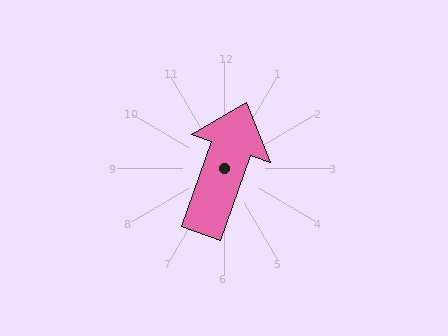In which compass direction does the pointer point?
North.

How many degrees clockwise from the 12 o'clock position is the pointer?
Approximately 19 degrees.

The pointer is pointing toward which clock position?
Roughly 1 o'clock.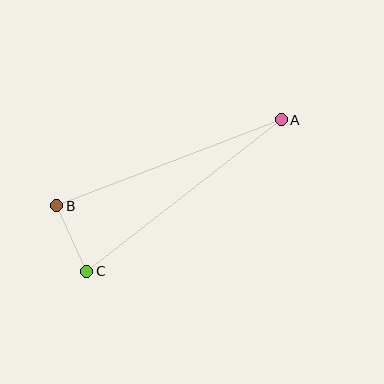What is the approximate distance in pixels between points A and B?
The distance between A and B is approximately 240 pixels.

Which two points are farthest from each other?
Points A and C are farthest from each other.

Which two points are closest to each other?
Points B and C are closest to each other.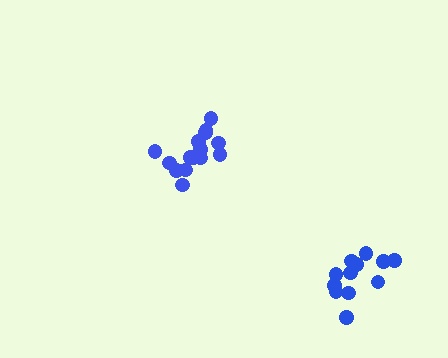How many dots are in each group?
Group 1: 12 dots, Group 2: 15 dots (27 total).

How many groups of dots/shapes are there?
There are 2 groups.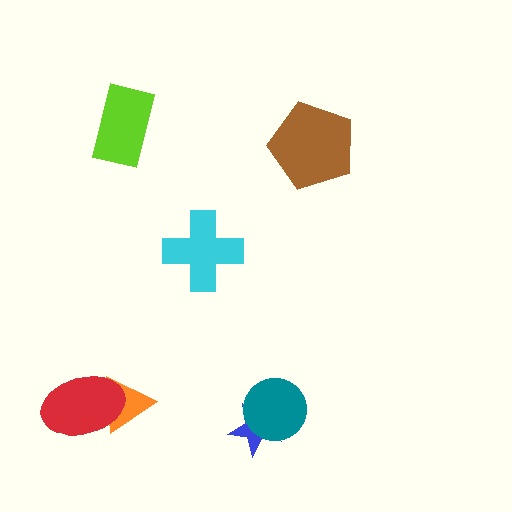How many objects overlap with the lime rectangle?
0 objects overlap with the lime rectangle.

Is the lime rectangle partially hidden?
No, no other shape covers it.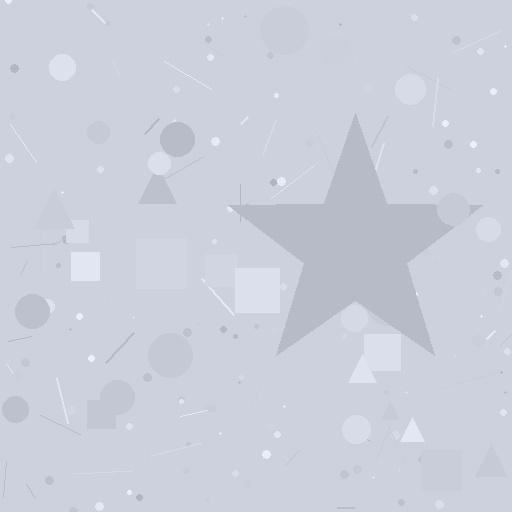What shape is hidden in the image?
A star is hidden in the image.